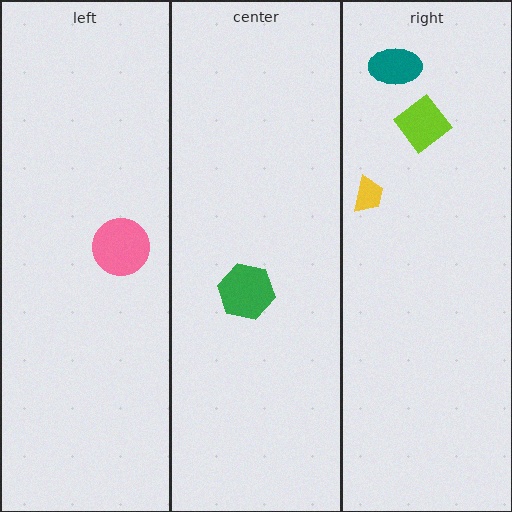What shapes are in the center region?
The green hexagon.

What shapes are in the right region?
The lime diamond, the yellow trapezoid, the teal ellipse.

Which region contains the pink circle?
The left region.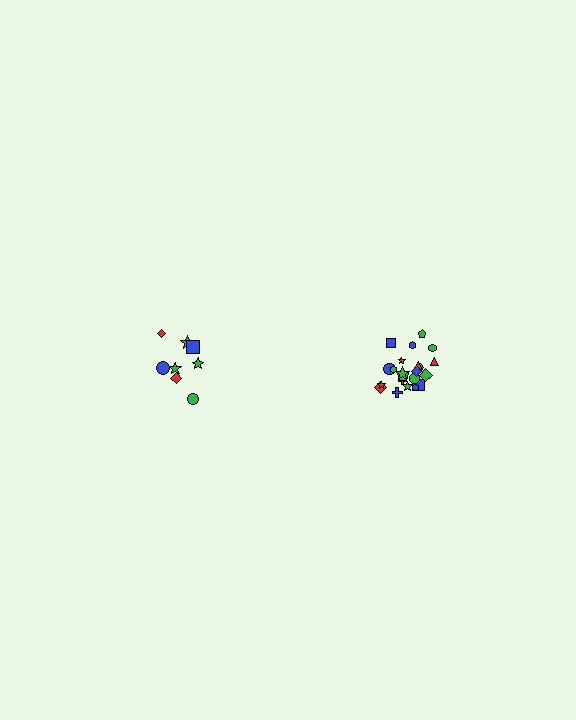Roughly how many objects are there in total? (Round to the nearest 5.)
Roughly 30 objects in total.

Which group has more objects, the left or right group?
The right group.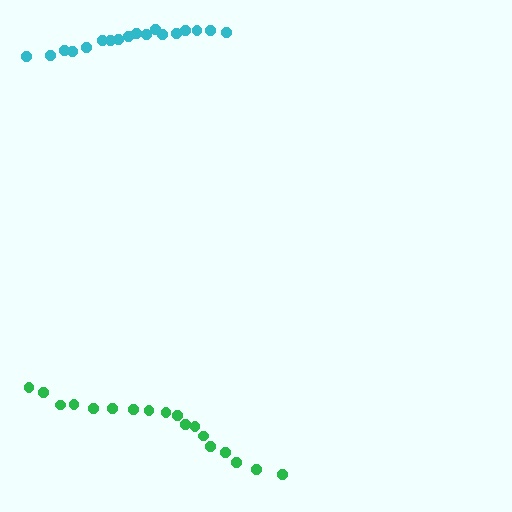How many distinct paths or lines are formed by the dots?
There are 2 distinct paths.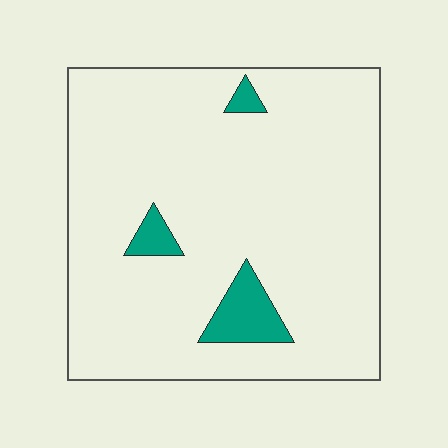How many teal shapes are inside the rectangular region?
3.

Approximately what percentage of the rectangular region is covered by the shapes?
Approximately 5%.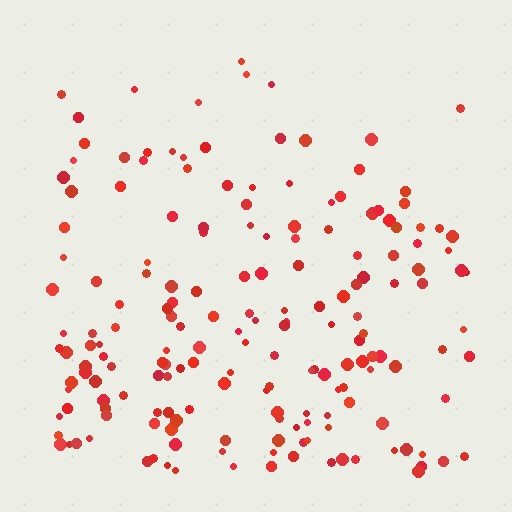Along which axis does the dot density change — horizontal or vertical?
Vertical.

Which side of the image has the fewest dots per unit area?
The top.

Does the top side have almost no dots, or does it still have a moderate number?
Still a moderate number, just noticeably fewer than the bottom.